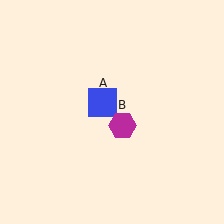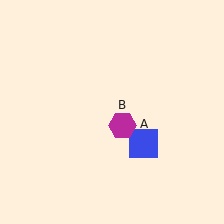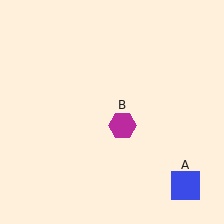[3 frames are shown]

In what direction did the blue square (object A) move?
The blue square (object A) moved down and to the right.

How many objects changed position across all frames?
1 object changed position: blue square (object A).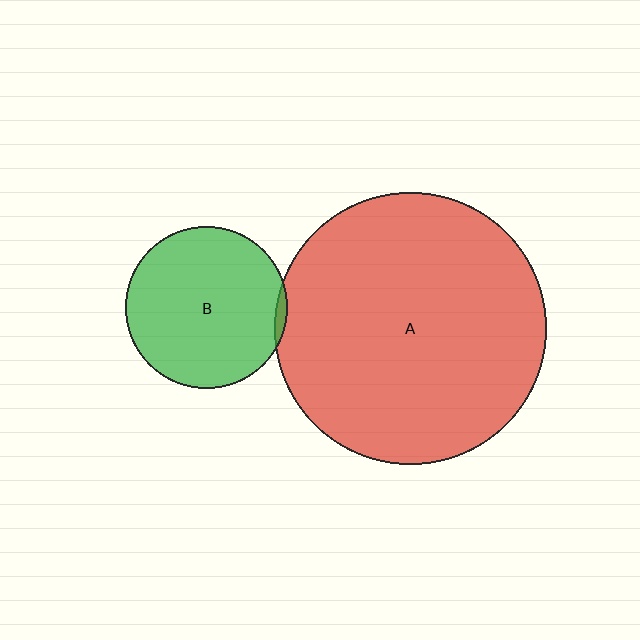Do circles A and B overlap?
Yes.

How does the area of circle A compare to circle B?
Approximately 2.8 times.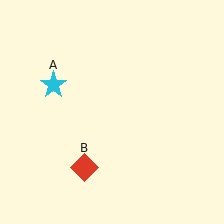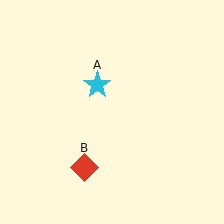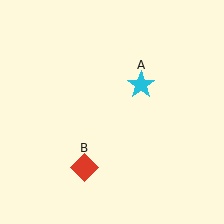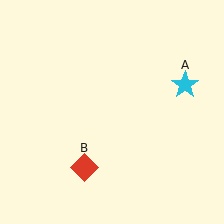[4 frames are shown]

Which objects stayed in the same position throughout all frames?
Red diamond (object B) remained stationary.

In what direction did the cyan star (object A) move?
The cyan star (object A) moved right.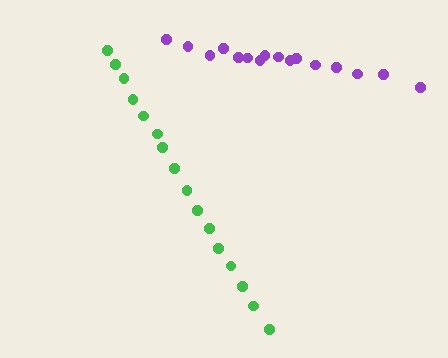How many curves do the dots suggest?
There are 2 distinct paths.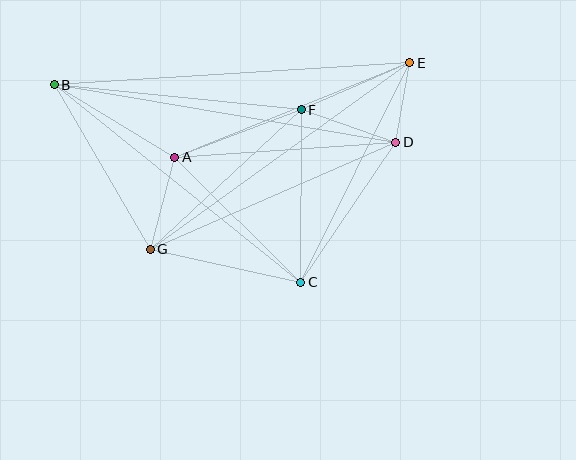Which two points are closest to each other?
Points D and E are closest to each other.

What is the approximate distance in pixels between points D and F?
The distance between D and F is approximately 100 pixels.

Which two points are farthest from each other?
Points B and E are farthest from each other.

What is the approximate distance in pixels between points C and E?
The distance between C and E is approximately 245 pixels.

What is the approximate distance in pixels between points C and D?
The distance between C and D is approximately 169 pixels.